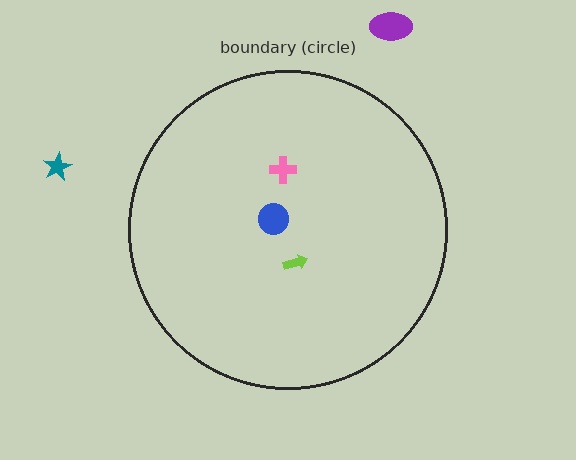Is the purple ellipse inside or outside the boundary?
Outside.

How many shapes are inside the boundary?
3 inside, 2 outside.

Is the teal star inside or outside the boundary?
Outside.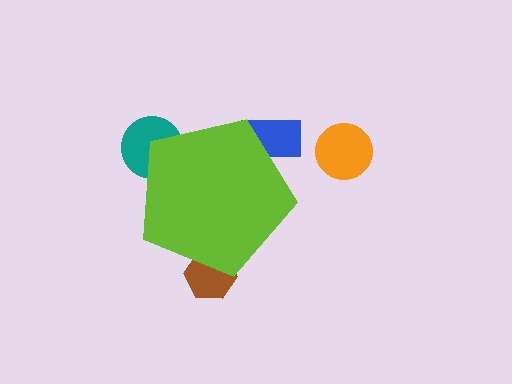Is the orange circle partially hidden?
No, the orange circle is fully visible.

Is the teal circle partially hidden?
Yes, the teal circle is partially hidden behind the lime pentagon.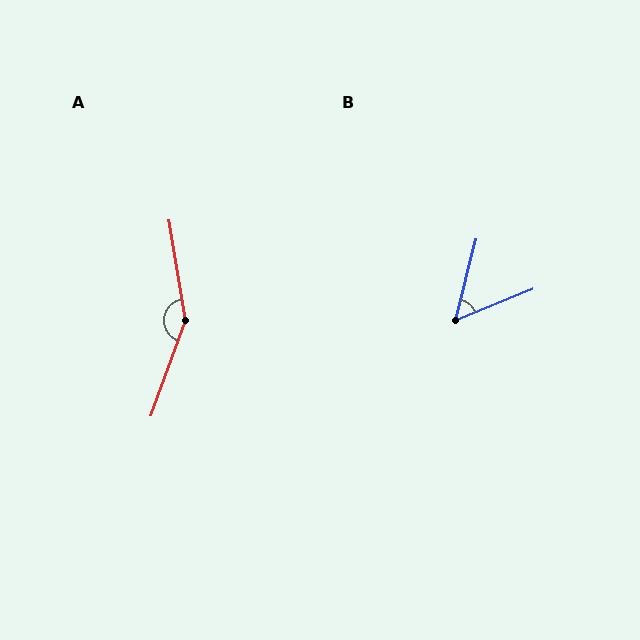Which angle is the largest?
A, at approximately 151 degrees.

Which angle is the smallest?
B, at approximately 54 degrees.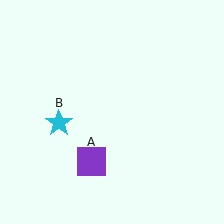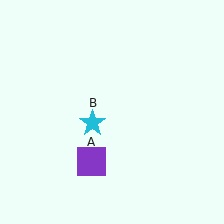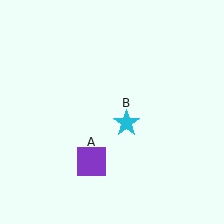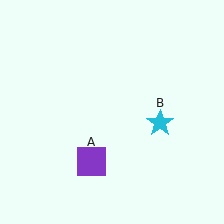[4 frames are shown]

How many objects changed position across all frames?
1 object changed position: cyan star (object B).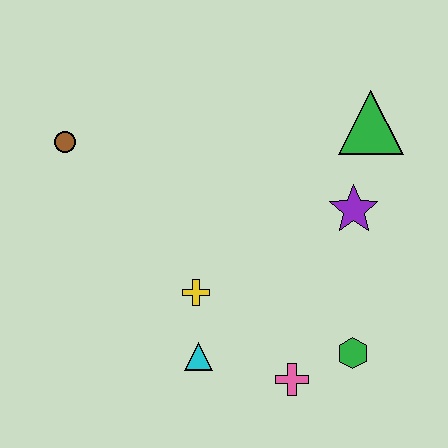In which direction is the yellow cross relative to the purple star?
The yellow cross is to the left of the purple star.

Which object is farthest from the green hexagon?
The brown circle is farthest from the green hexagon.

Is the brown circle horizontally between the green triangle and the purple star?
No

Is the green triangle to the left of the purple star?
No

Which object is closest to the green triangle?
The purple star is closest to the green triangle.